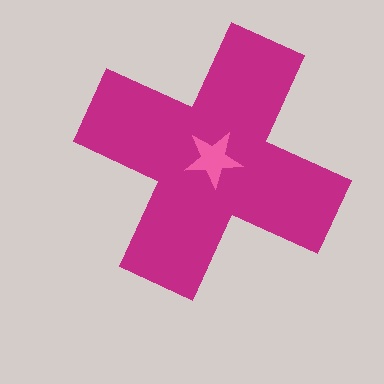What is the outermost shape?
The magenta cross.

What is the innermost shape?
The pink star.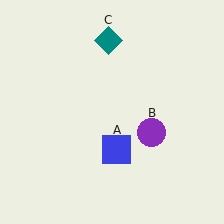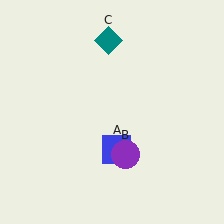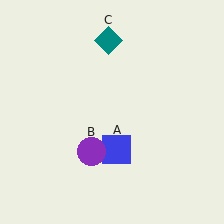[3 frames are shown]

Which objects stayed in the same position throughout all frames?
Blue square (object A) and teal diamond (object C) remained stationary.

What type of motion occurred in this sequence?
The purple circle (object B) rotated clockwise around the center of the scene.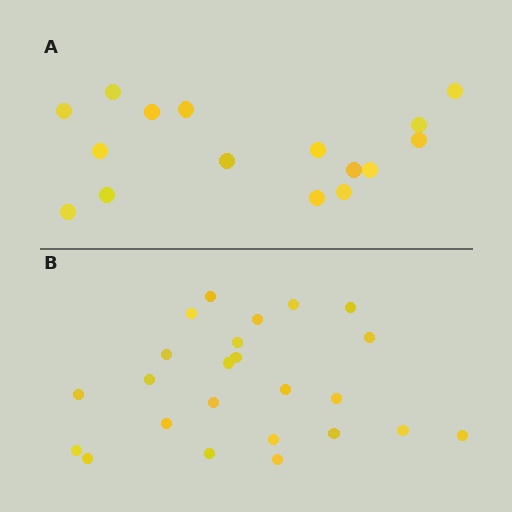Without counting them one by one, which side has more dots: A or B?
Region B (the bottom region) has more dots.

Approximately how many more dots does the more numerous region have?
Region B has roughly 8 or so more dots than region A.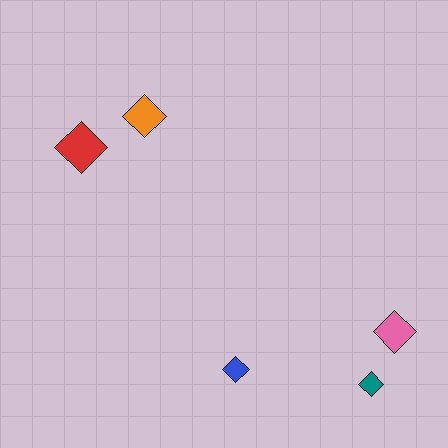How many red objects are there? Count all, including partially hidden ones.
There is 1 red object.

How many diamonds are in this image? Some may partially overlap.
There are 5 diamonds.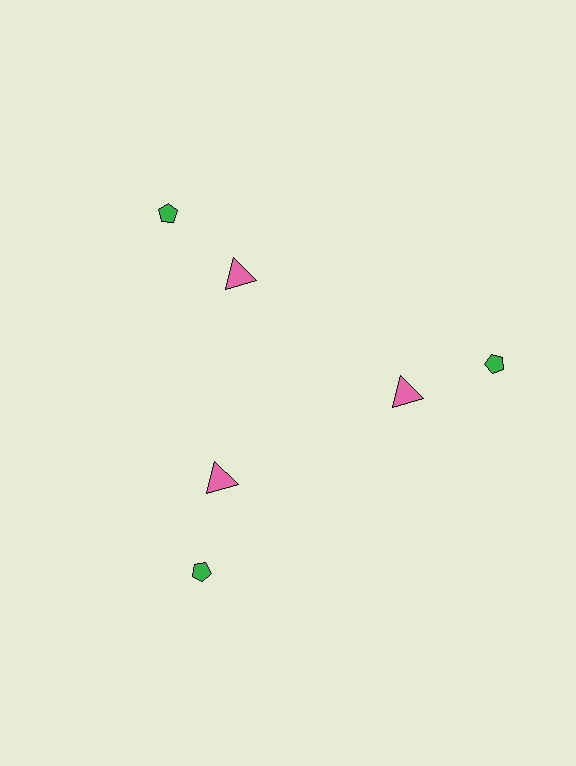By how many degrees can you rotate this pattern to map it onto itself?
The pattern maps onto itself every 120 degrees of rotation.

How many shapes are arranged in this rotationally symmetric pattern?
There are 6 shapes, arranged in 3 groups of 2.